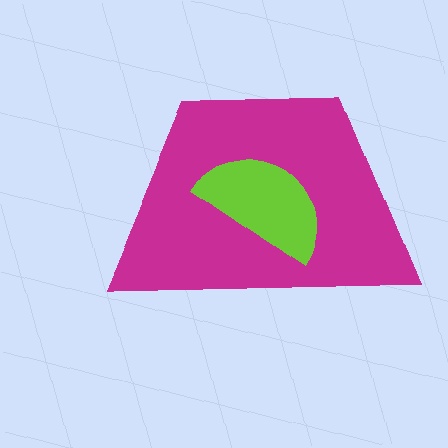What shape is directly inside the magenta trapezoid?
The lime semicircle.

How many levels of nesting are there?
2.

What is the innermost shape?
The lime semicircle.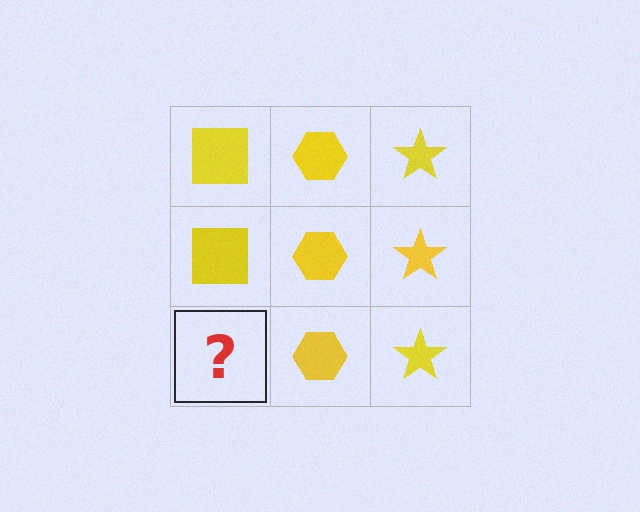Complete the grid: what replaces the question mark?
The question mark should be replaced with a yellow square.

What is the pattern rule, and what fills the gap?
The rule is that each column has a consistent shape. The gap should be filled with a yellow square.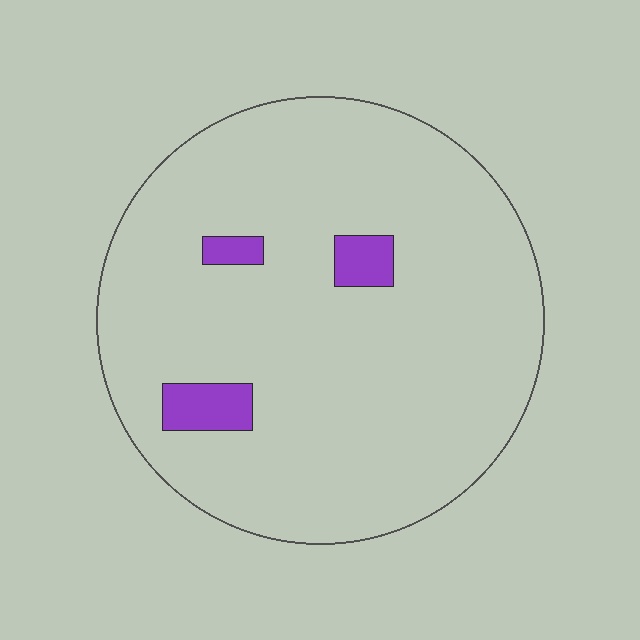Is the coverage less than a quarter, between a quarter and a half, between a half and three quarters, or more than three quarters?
Less than a quarter.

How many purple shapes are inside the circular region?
3.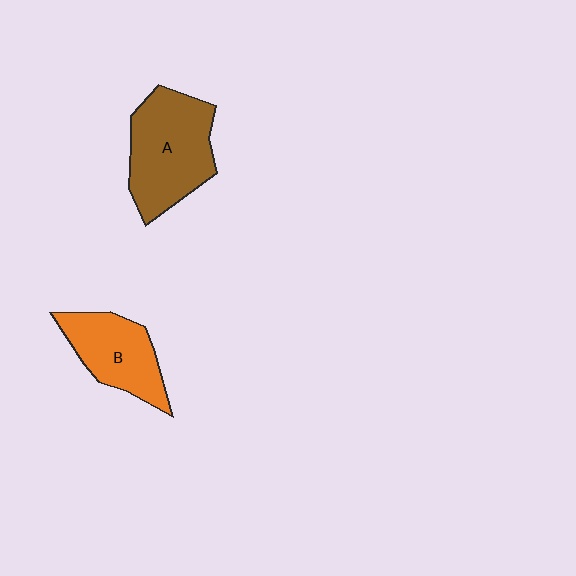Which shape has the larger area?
Shape A (brown).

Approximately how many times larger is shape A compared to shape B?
Approximately 1.4 times.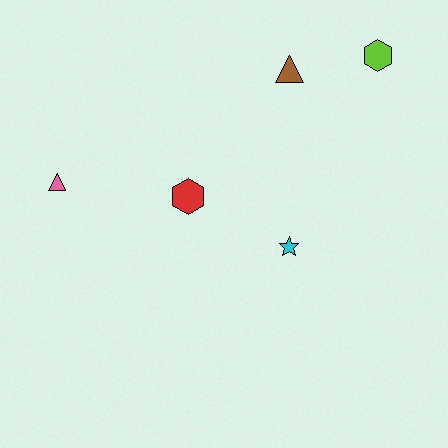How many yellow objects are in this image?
There are no yellow objects.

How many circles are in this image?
There are no circles.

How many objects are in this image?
There are 5 objects.